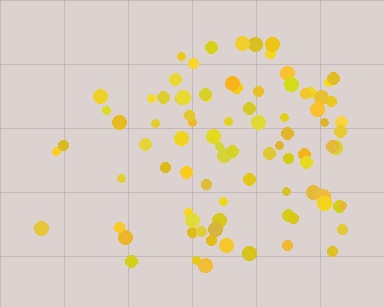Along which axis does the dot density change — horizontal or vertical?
Horizontal.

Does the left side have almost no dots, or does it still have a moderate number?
Still a moderate number, just noticeably fewer than the right.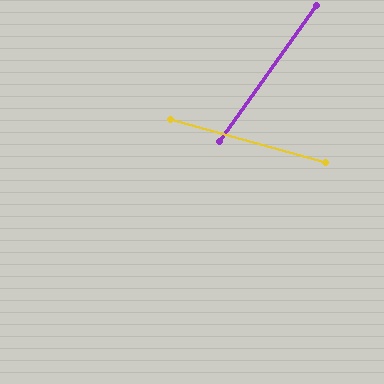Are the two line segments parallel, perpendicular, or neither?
Neither parallel nor perpendicular — they differ by about 70°.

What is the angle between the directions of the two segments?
Approximately 70 degrees.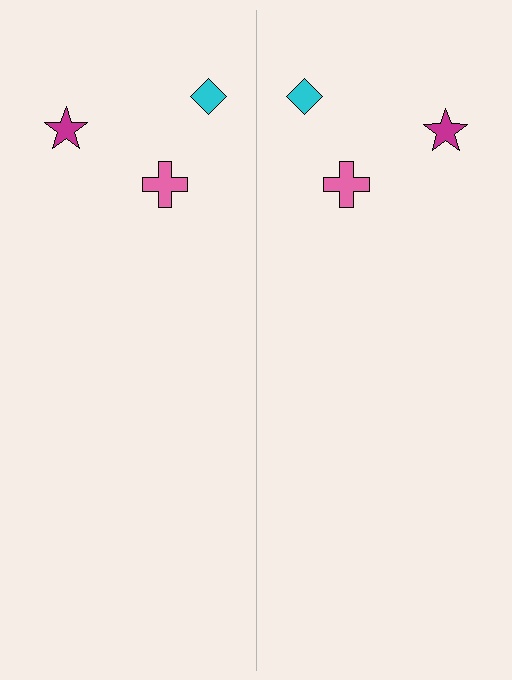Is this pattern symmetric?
Yes, this pattern has bilateral (reflection) symmetry.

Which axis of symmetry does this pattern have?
The pattern has a vertical axis of symmetry running through the center of the image.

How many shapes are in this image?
There are 6 shapes in this image.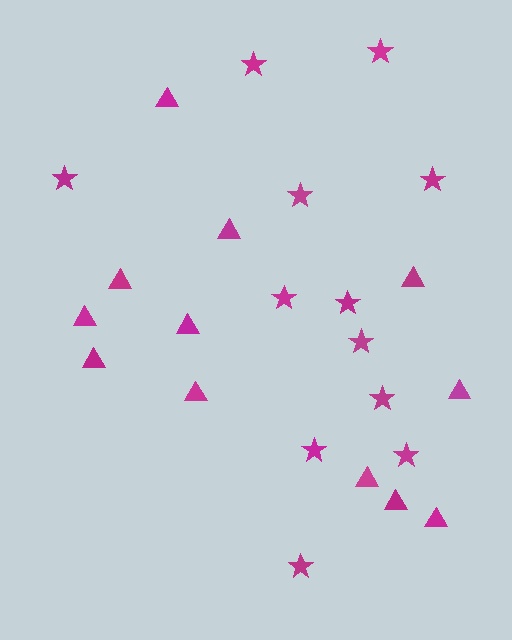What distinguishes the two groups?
There are 2 groups: one group of triangles (12) and one group of stars (12).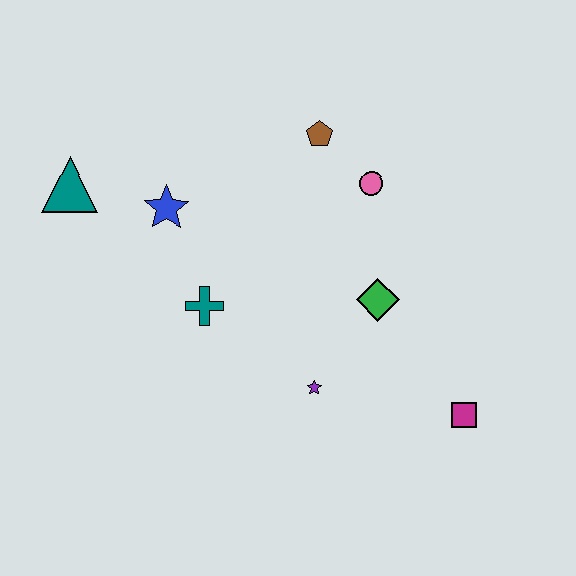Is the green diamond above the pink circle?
No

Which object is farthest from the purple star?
The teal triangle is farthest from the purple star.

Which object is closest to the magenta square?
The green diamond is closest to the magenta square.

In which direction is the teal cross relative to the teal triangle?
The teal cross is to the right of the teal triangle.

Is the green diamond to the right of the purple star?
Yes